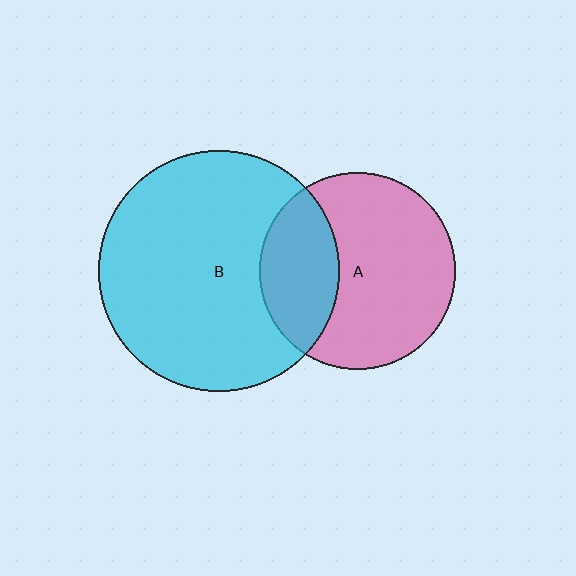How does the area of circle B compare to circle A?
Approximately 1.5 times.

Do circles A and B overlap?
Yes.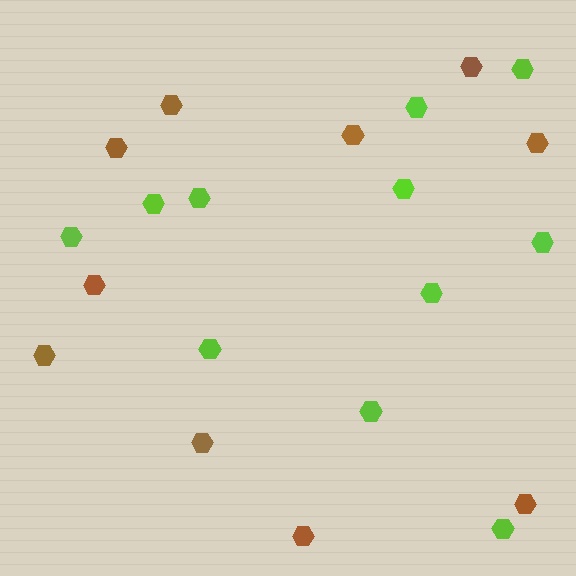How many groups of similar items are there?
There are 2 groups: one group of lime hexagons (11) and one group of brown hexagons (10).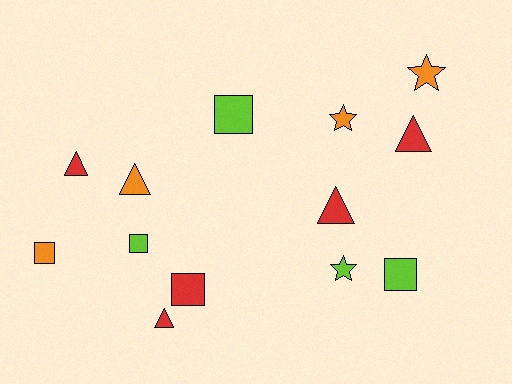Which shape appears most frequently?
Square, with 5 objects.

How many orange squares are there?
There is 1 orange square.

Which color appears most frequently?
Red, with 5 objects.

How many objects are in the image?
There are 13 objects.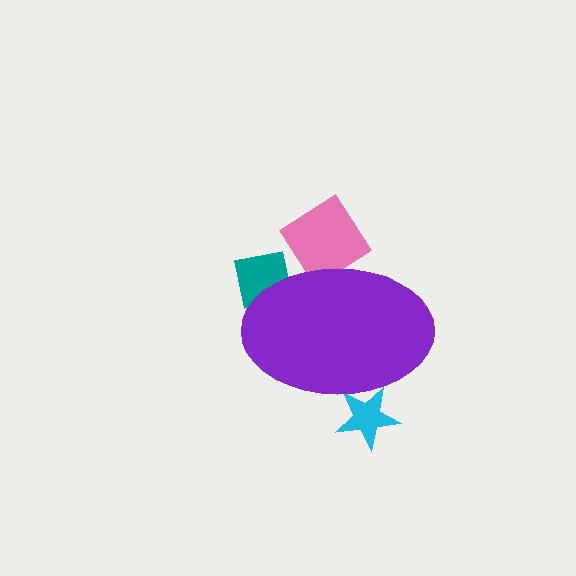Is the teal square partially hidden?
Yes, the teal square is partially hidden behind the purple ellipse.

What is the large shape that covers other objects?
A purple ellipse.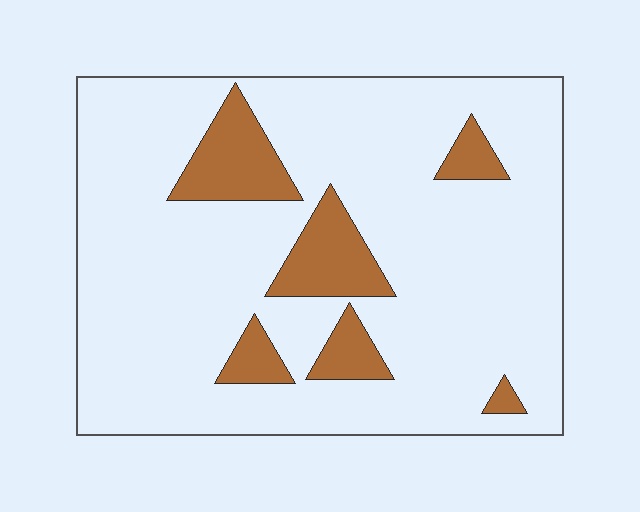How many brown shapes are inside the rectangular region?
6.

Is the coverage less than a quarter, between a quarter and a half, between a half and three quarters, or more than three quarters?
Less than a quarter.